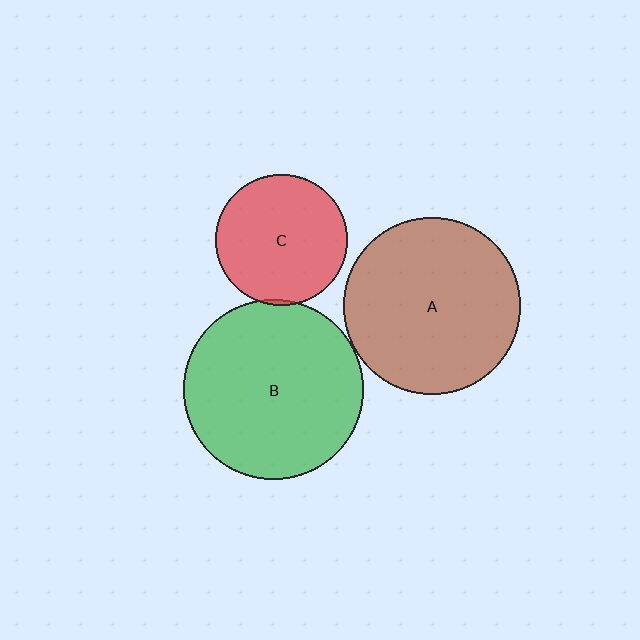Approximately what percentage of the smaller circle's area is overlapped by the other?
Approximately 5%.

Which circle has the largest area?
Circle B (green).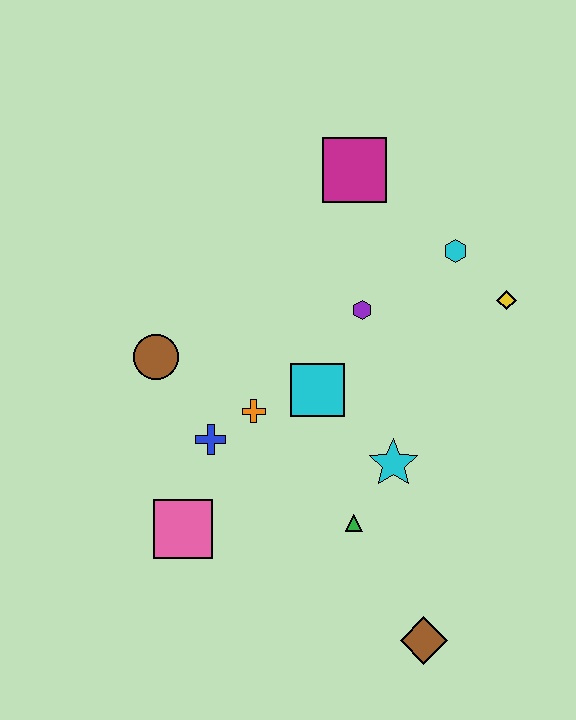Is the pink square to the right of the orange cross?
No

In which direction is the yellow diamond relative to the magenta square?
The yellow diamond is to the right of the magenta square.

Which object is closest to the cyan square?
The orange cross is closest to the cyan square.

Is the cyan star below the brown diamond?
No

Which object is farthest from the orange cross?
The brown diamond is farthest from the orange cross.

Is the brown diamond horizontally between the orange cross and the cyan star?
No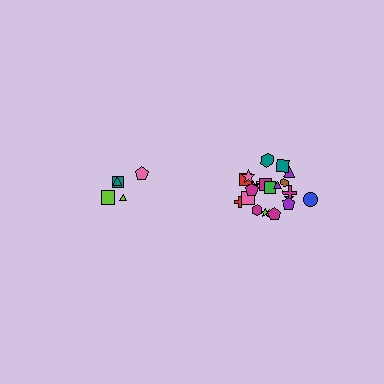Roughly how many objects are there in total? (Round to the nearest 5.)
Roughly 25 objects in total.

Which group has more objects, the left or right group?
The right group.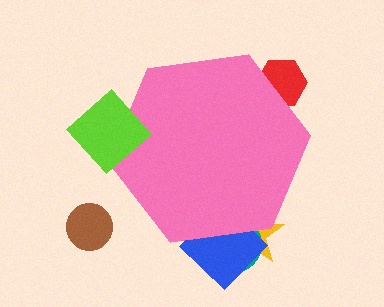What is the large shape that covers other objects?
A pink hexagon.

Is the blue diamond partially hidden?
Yes, the blue diamond is partially hidden behind the pink hexagon.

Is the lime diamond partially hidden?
No, the lime diamond is fully visible.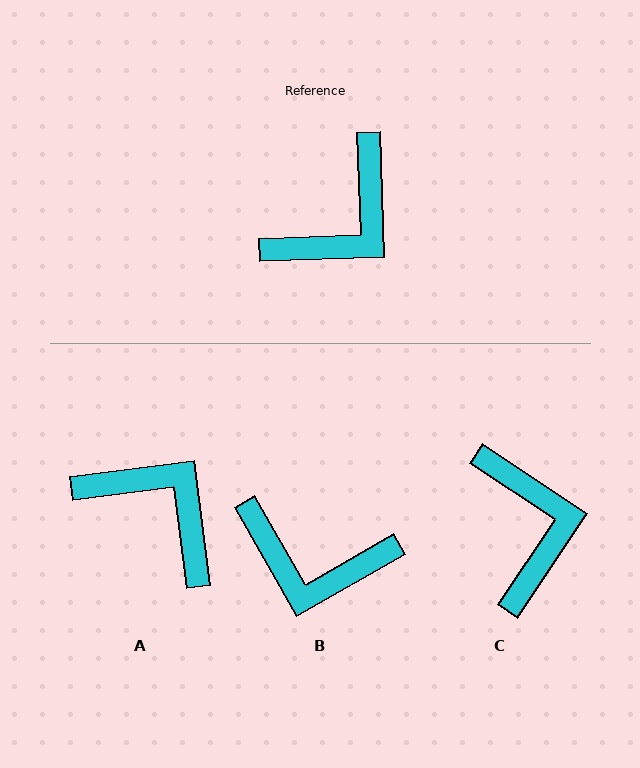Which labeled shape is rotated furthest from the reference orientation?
A, about 96 degrees away.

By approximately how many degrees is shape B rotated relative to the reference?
Approximately 62 degrees clockwise.